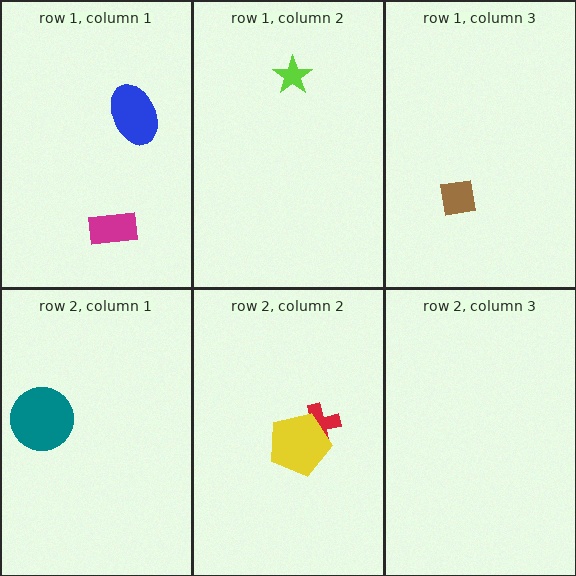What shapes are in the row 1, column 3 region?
The brown square.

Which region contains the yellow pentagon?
The row 2, column 2 region.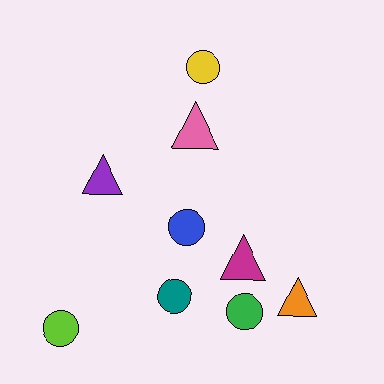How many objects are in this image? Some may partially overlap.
There are 9 objects.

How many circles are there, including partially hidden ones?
There are 5 circles.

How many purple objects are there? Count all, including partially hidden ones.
There is 1 purple object.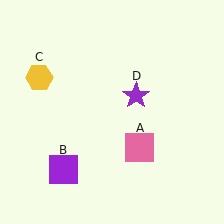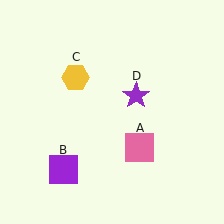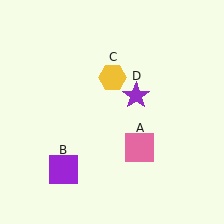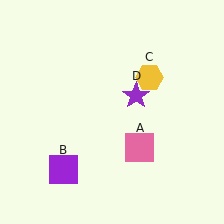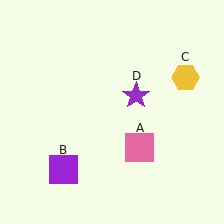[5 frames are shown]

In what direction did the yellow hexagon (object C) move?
The yellow hexagon (object C) moved right.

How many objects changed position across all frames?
1 object changed position: yellow hexagon (object C).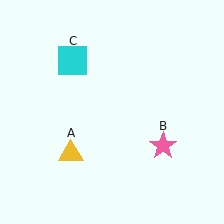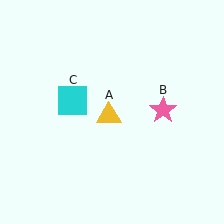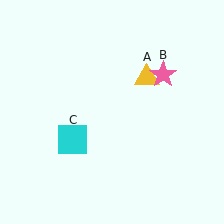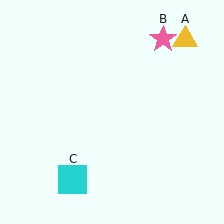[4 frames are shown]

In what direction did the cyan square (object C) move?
The cyan square (object C) moved down.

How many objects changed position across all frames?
3 objects changed position: yellow triangle (object A), pink star (object B), cyan square (object C).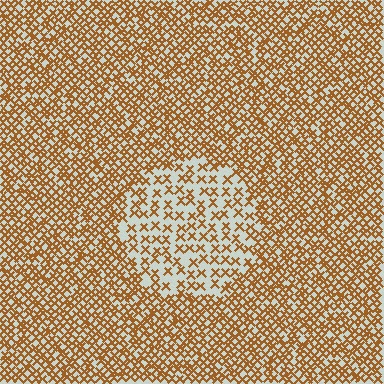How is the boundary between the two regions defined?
The boundary is defined by a change in element density (approximately 2.1x ratio). All elements are the same color, size, and shape.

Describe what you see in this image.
The image contains small brown elements arranged at two different densities. A circle-shaped region is visible where the elements are less densely packed than the surrounding area.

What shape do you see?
I see a circle.